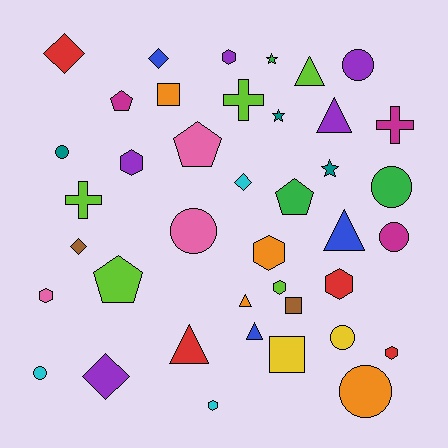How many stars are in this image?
There are 3 stars.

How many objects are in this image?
There are 40 objects.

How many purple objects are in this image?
There are 5 purple objects.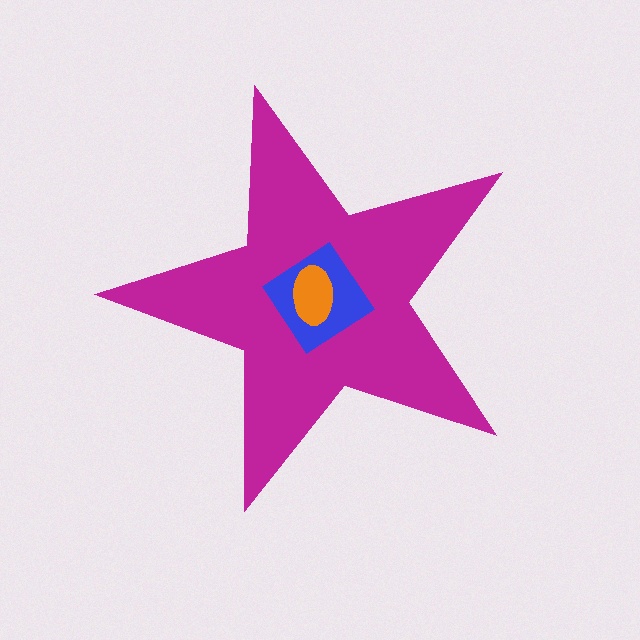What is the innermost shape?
The orange ellipse.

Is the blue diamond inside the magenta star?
Yes.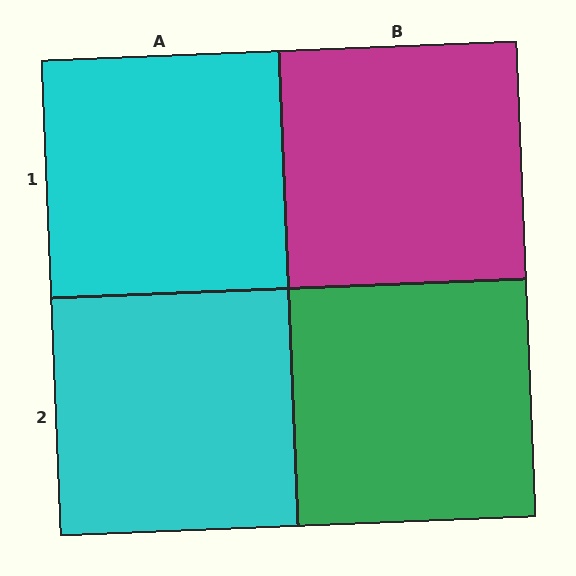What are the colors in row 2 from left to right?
Cyan, green.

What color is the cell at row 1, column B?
Magenta.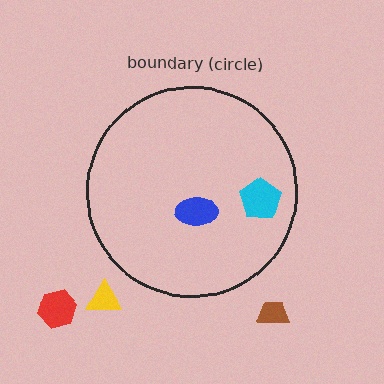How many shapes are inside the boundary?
2 inside, 3 outside.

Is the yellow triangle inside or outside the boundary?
Outside.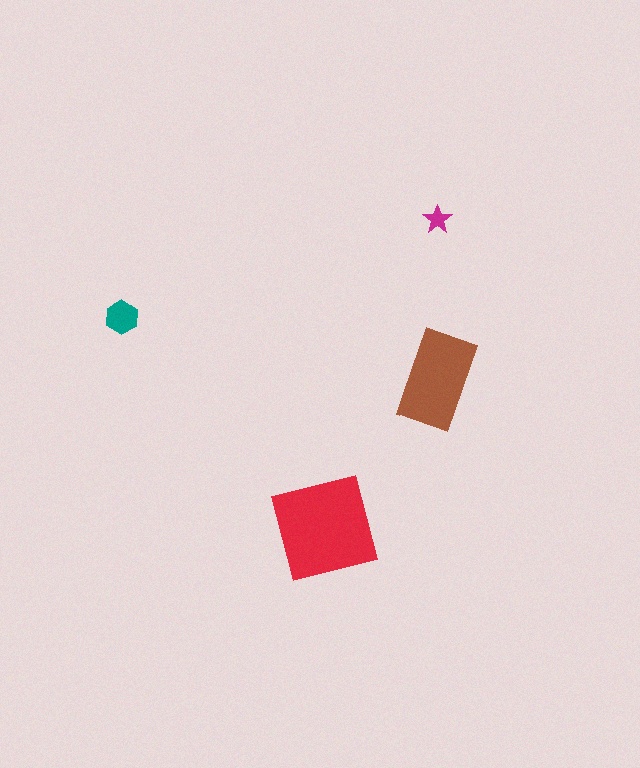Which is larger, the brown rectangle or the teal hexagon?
The brown rectangle.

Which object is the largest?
The red square.